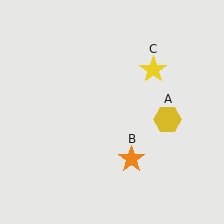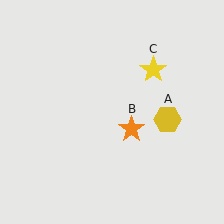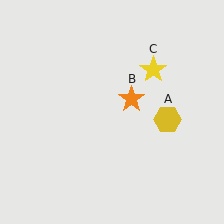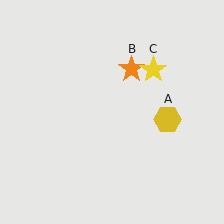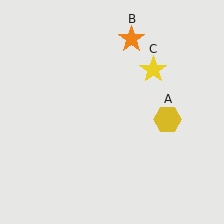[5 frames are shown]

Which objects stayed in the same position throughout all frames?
Yellow hexagon (object A) and yellow star (object C) remained stationary.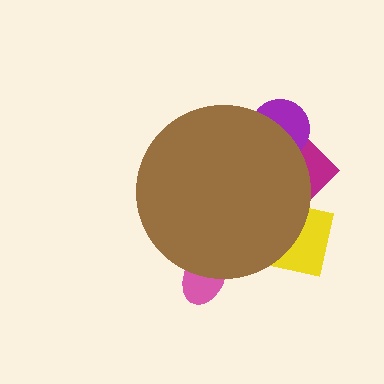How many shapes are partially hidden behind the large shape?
4 shapes are partially hidden.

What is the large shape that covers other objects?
A brown circle.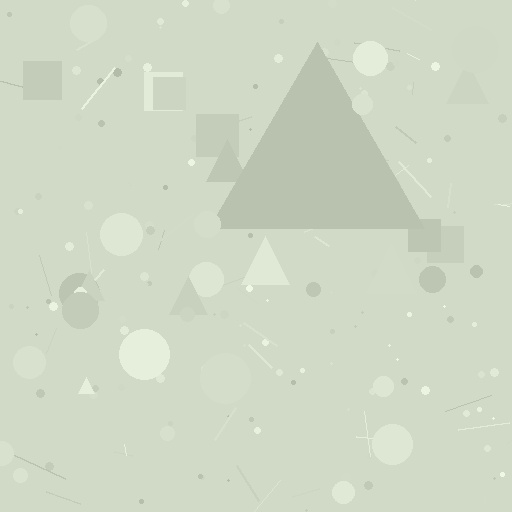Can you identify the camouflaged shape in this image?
The camouflaged shape is a triangle.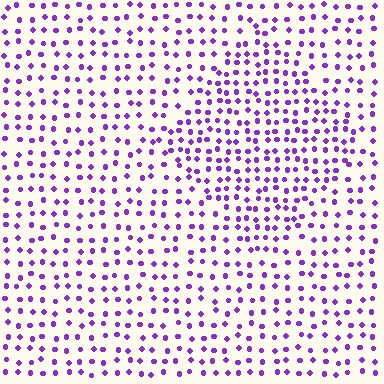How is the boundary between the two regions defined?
The boundary is defined by a change in element density (approximately 1.6x ratio). All elements are the same color, size, and shape.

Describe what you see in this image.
The image contains small purple elements arranged at two different densities. A diamond-shaped region is visible where the elements are more densely packed than the surrounding area.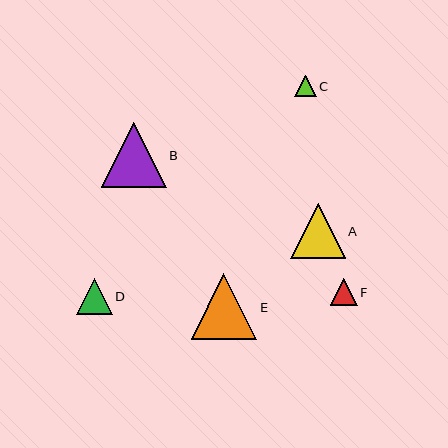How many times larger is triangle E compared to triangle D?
Triangle E is approximately 1.8 times the size of triangle D.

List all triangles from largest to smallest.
From largest to smallest: E, B, A, D, F, C.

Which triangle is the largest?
Triangle E is the largest with a size of approximately 66 pixels.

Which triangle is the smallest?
Triangle C is the smallest with a size of approximately 22 pixels.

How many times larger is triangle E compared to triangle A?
Triangle E is approximately 1.2 times the size of triangle A.